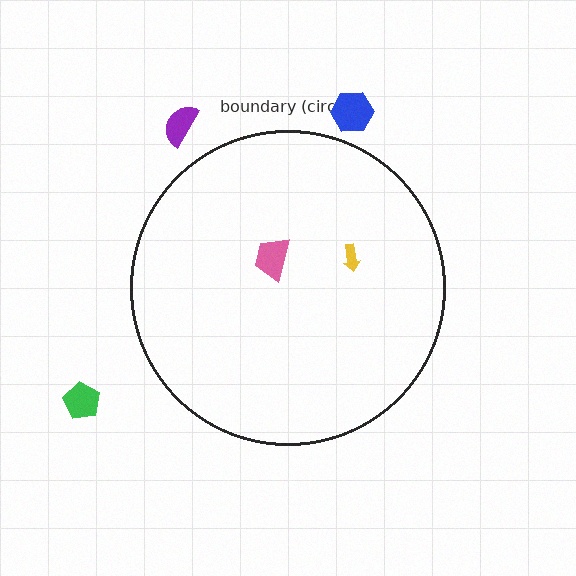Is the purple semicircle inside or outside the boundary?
Outside.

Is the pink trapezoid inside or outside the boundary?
Inside.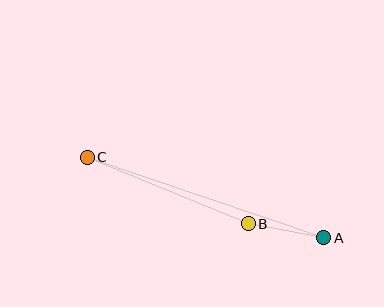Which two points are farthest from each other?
Points A and C are farthest from each other.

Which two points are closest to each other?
Points A and B are closest to each other.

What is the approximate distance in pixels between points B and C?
The distance between B and C is approximately 174 pixels.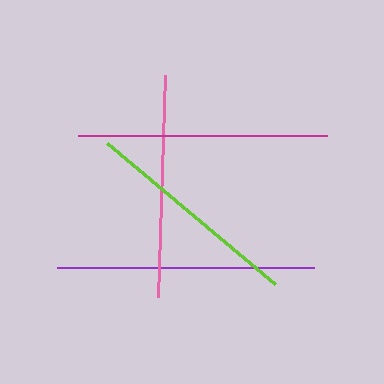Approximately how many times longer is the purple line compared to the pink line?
The purple line is approximately 1.2 times the length of the pink line.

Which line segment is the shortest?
The lime line is the shortest at approximately 220 pixels.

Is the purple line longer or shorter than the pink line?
The purple line is longer than the pink line.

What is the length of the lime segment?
The lime segment is approximately 220 pixels long.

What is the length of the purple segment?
The purple segment is approximately 257 pixels long.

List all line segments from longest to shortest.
From longest to shortest: purple, magenta, pink, lime.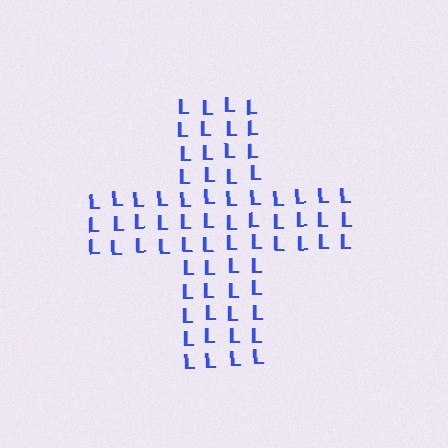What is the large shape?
The large shape is a cross.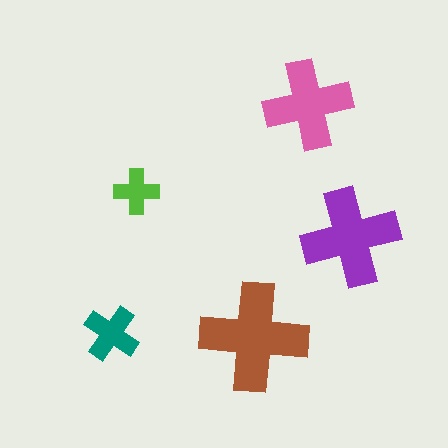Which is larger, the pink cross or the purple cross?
The purple one.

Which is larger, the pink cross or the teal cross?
The pink one.